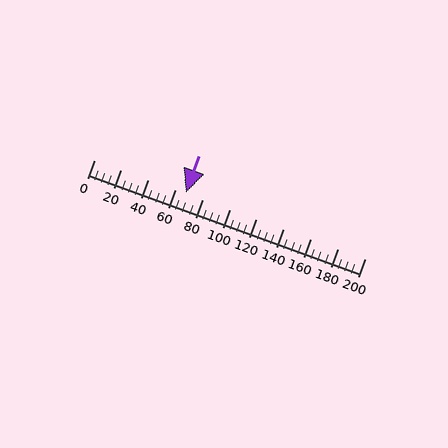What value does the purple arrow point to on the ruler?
The purple arrow points to approximately 68.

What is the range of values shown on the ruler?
The ruler shows values from 0 to 200.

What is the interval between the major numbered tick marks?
The major tick marks are spaced 20 units apart.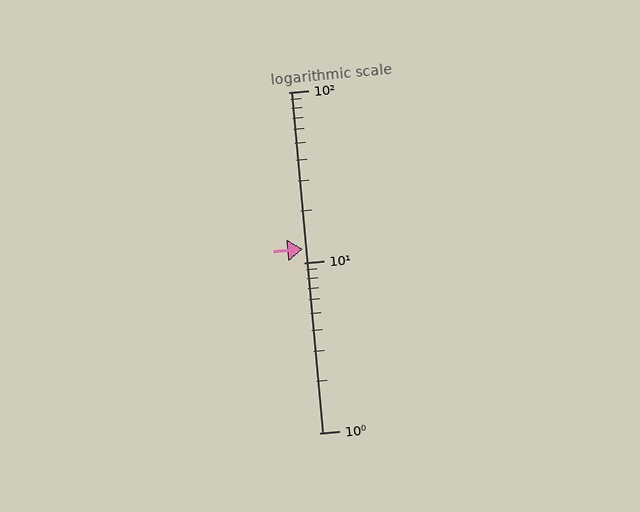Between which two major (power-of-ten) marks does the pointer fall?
The pointer is between 10 and 100.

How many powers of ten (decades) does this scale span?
The scale spans 2 decades, from 1 to 100.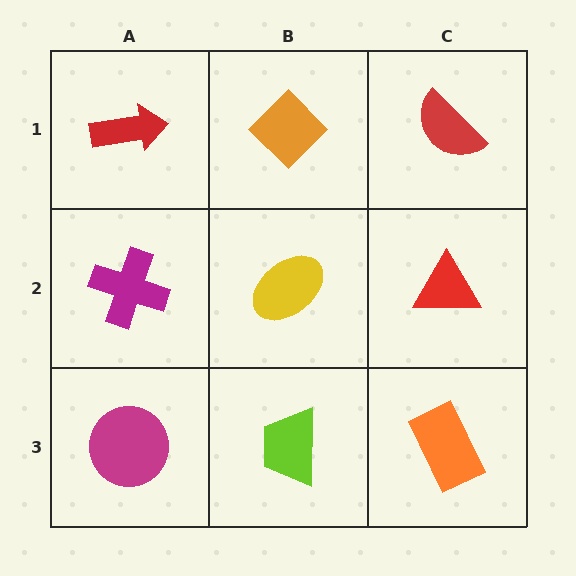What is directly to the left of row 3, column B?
A magenta circle.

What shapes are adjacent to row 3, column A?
A magenta cross (row 2, column A), a lime trapezoid (row 3, column B).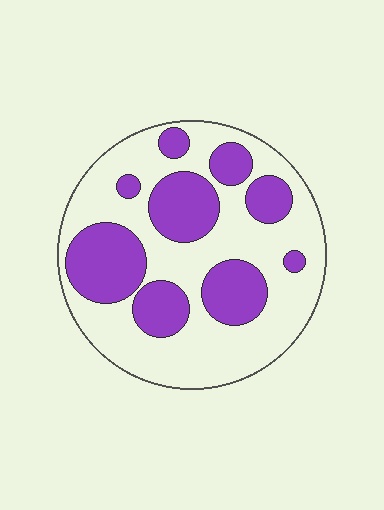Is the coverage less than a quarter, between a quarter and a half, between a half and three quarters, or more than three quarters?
Between a quarter and a half.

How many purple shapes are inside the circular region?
9.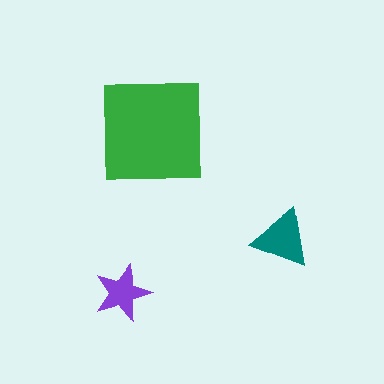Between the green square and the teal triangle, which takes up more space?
The green square.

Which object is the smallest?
The purple star.